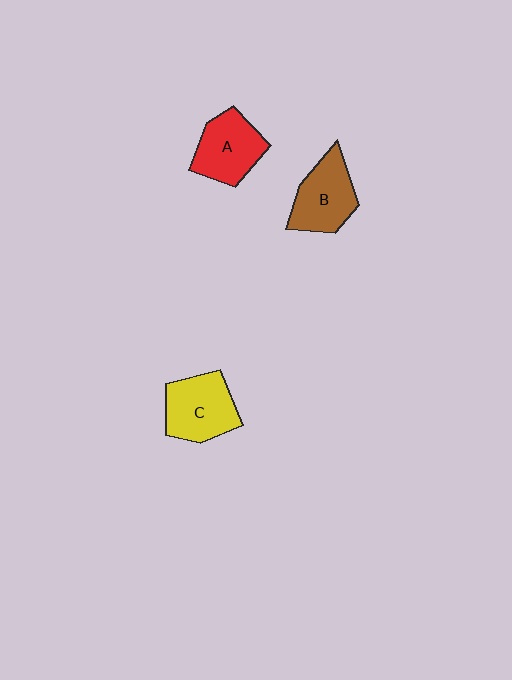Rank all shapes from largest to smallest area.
From largest to smallest: C (yellow), B (brown), A (red).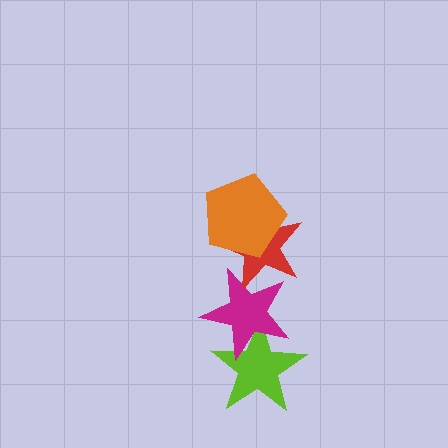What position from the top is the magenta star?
The magenta star is 3rd from the top.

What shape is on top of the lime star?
The magenta star is on top of the lime star.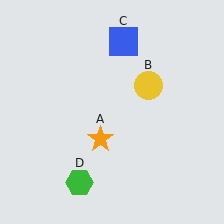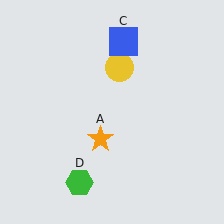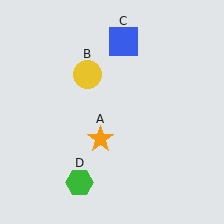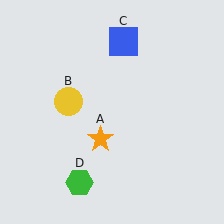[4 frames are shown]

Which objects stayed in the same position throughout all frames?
Orange star (object A) and blue square (object C) and green hexagon (object D) remained stationary.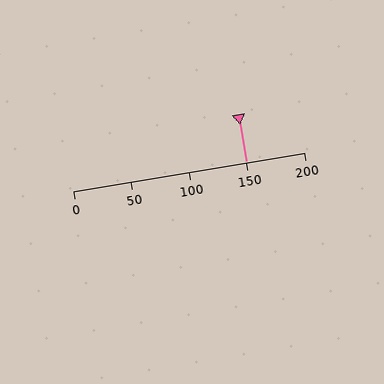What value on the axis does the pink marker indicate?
The marker indicates approximately 150.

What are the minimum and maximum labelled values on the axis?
The axis runs from 0 to 200.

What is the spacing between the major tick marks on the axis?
The major ticks are spaced 50 apart.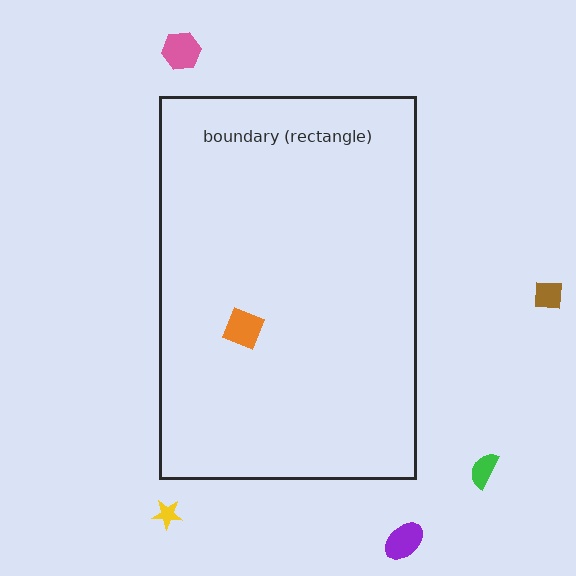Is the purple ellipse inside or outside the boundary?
Outside.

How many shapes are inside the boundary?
1 inside, 5 outside.